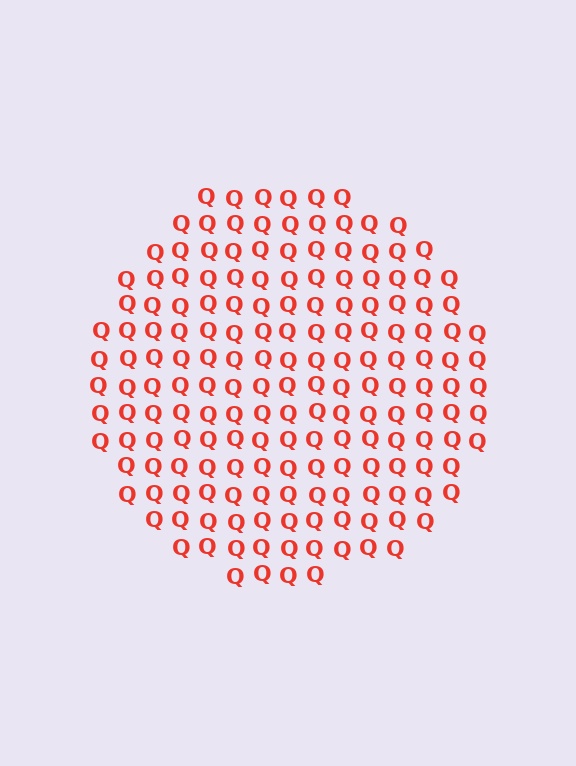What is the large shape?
The large shape is a circle.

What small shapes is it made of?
It is made of small letter Q's.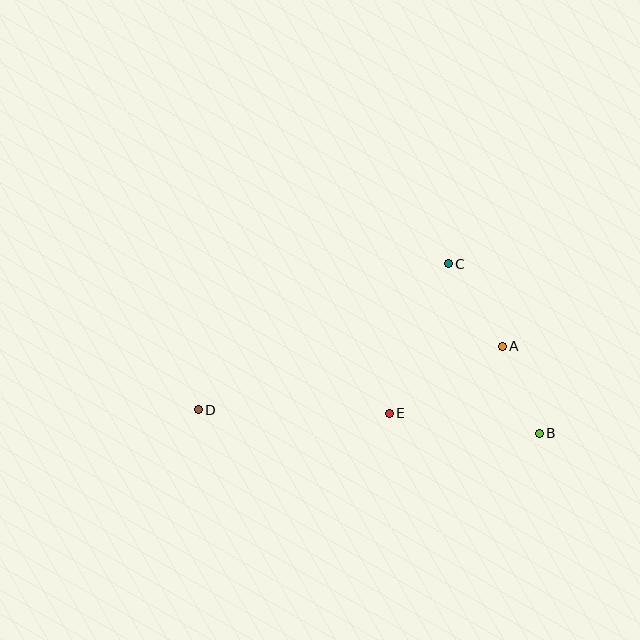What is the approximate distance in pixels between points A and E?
The distance between A and E is approximately 131 pixels.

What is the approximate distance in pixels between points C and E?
The distance between C and E is approximately 161 pixels.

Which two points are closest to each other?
Points A and B are closest to each other.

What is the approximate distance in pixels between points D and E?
The distance between D and E is approximately 191 pixels.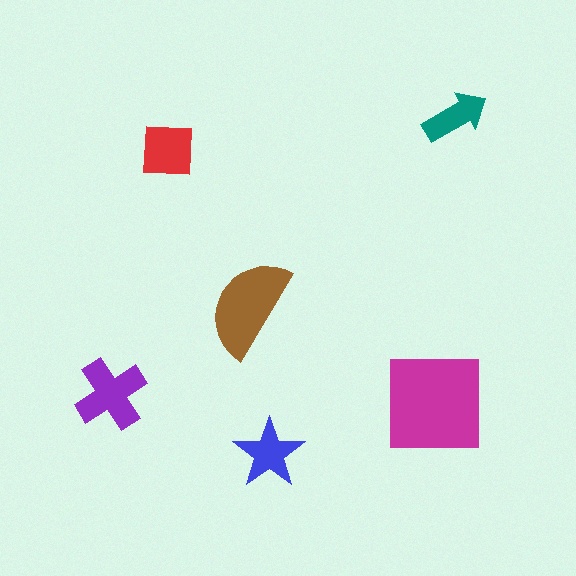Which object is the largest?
The magenta square.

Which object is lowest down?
The blue star is bottommost.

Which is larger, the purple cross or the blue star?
The purple cross.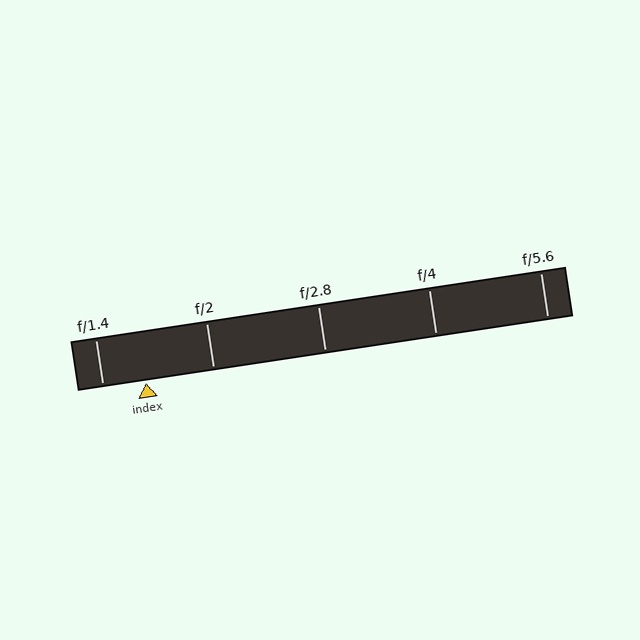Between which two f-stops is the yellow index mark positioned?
The index mark is between f/1.4 and f/2.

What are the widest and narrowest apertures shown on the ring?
The widest aperture shown is f/1.4 and the narrowest is f/5.6.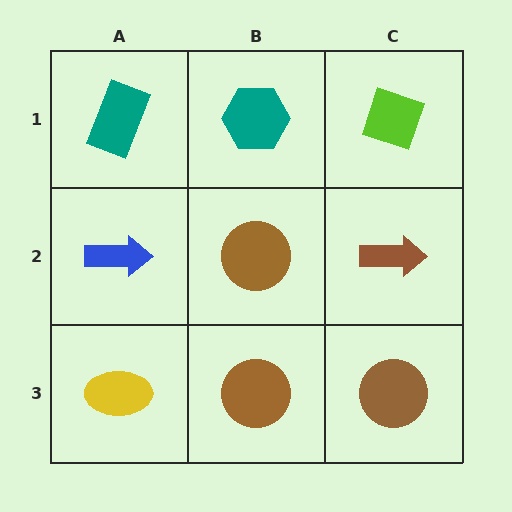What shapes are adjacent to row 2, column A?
A teal rectangle (row 1, column A), a yellow ellipse (row 3, column A), a brown circle (row 2, column B).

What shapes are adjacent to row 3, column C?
A brown arrow (row 2, column C), a brown circle (row 3, column B).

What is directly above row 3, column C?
A brown arrow.